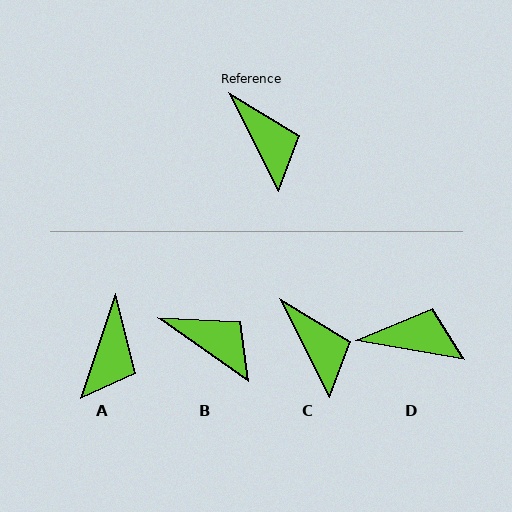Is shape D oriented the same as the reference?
No, it is off by about 53 degrees.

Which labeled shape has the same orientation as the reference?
C.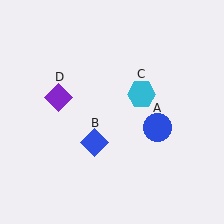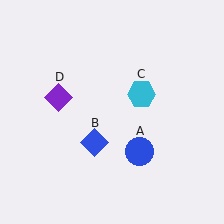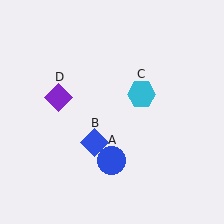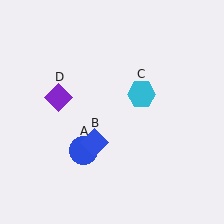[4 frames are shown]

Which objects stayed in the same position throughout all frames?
Blue diamond (object B) and cyan hexagon (object C) and purple diamond (object D) remained stationary.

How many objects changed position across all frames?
1 object changed position: blue circle (object A).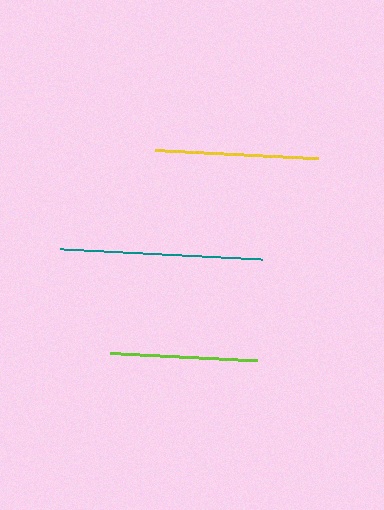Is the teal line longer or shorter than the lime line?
The teal line is longer than the lime line.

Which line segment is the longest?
The teal line is the longest at approximately 202 pixels.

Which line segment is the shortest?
The lime line is the shortest at approximately 147 pixels.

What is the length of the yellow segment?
The yellow segment is approximately 163 pixels long.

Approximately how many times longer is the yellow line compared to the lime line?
The yellow line is approximately 1.1 times the length of the lime line.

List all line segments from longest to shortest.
From longest to shortest: teal, yellow, lime.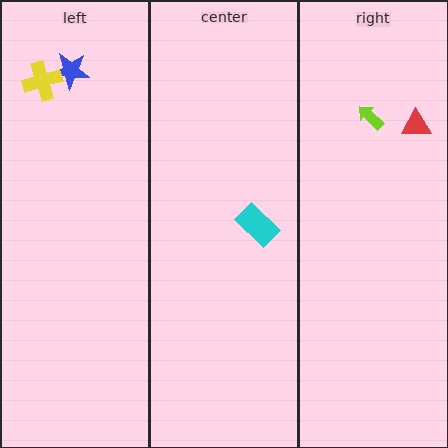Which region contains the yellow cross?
The left region.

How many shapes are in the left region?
2.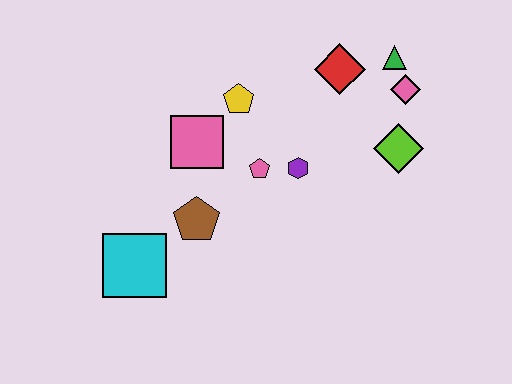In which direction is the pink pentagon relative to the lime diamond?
The pink pentagon is to the left of the lime diamond.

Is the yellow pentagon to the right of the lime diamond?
No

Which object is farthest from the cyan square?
The green triangle is farthest from the cyan square.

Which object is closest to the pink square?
The yellow pentagon is closest to the pink square.